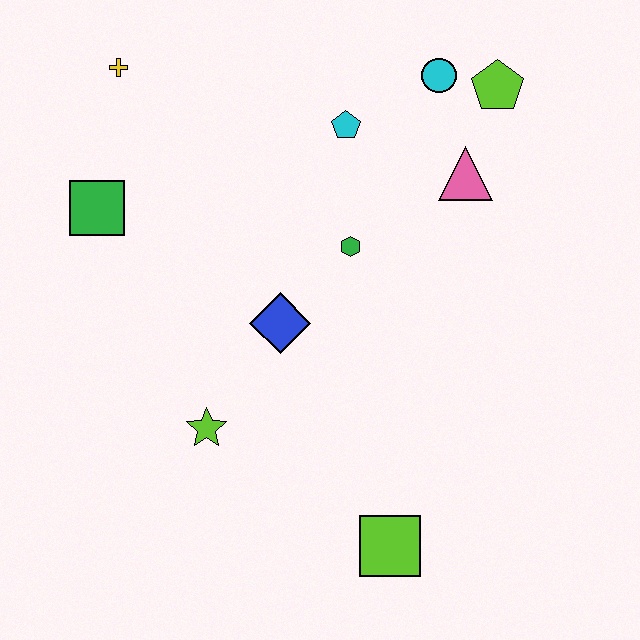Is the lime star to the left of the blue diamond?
Yes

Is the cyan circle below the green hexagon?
No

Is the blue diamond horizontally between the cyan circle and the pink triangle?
No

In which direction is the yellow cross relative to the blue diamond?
The yellow cross is above the blue diamond.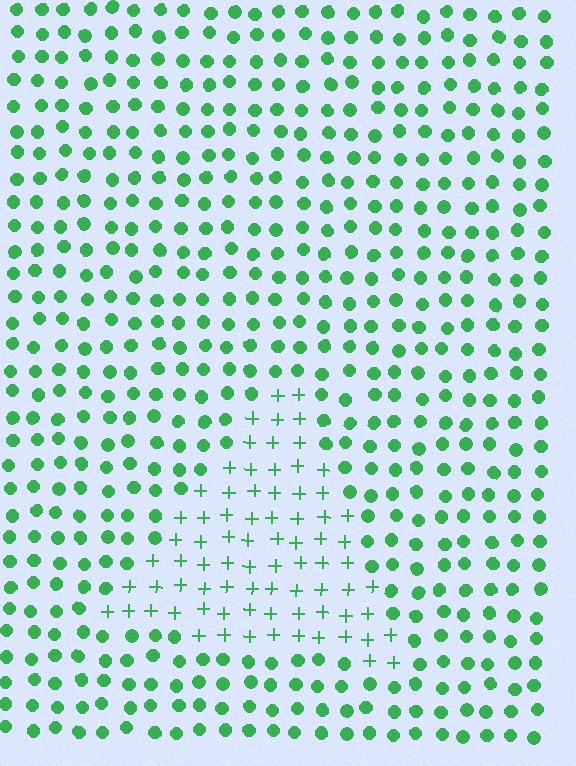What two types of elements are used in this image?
The image uses plus signs inside the triangle region and circles outside it.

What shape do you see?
I see a triangle.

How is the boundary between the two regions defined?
The boundary is defined by a change in element shape: plus signs inside vs. circles outside. All elements share the same color and spacing.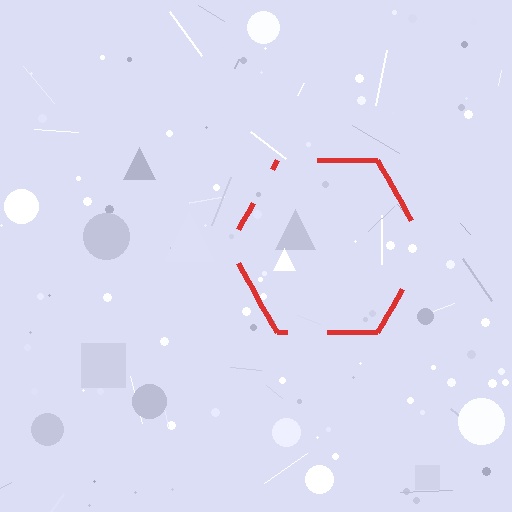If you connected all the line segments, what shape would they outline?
They would outline a hexagon.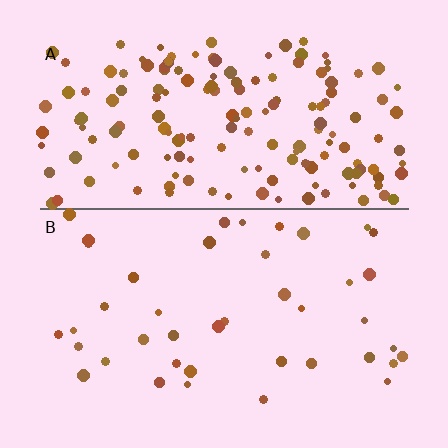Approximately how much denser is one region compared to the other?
Approximately 3.9× — region A over region B.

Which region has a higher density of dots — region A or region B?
A (the top).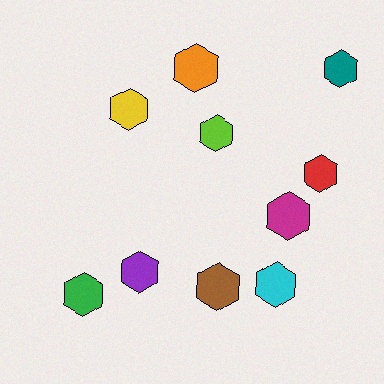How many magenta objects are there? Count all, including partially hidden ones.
There is 1 magenta object.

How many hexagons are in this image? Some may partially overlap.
There are 10 hexagons.